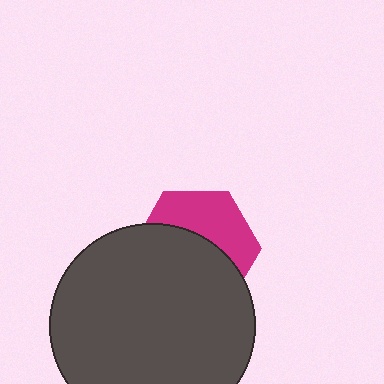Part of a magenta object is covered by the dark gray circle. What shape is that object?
It is a hexagon.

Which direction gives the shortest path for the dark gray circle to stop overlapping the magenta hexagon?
Moving down gives the shortest separation.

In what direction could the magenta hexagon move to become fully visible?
The magenta hexagon could move up. That would shift it out from behind the dark gray circle entirely.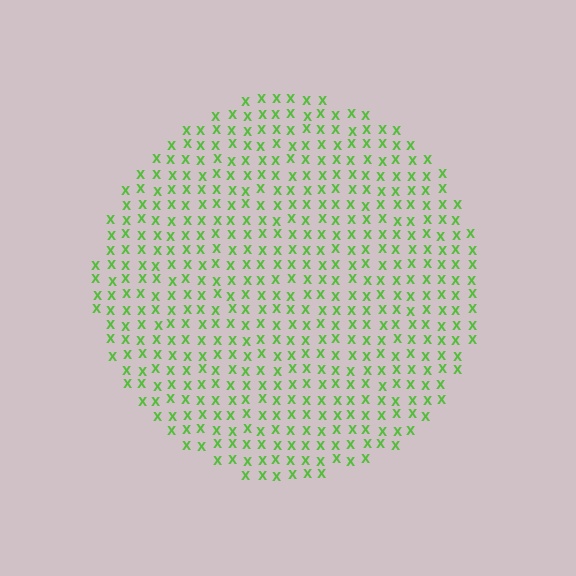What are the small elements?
The small elements are letter X's.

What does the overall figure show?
The overall figure shows a circle.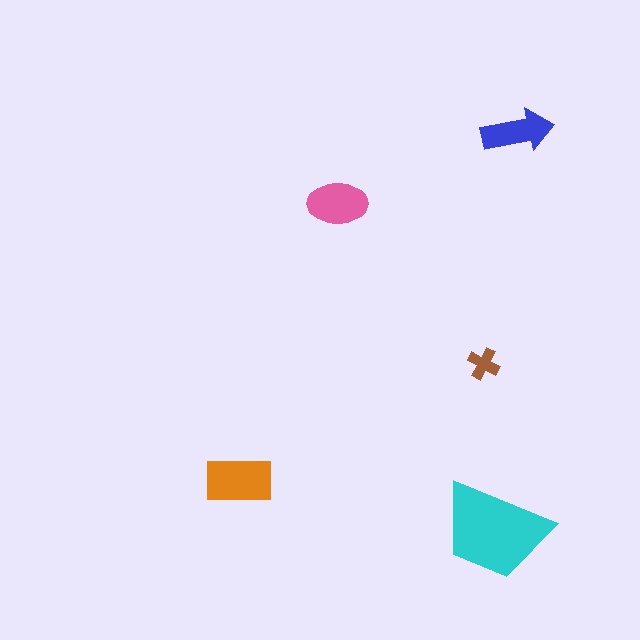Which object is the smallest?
The brown cross.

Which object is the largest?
The cyan trapezoid.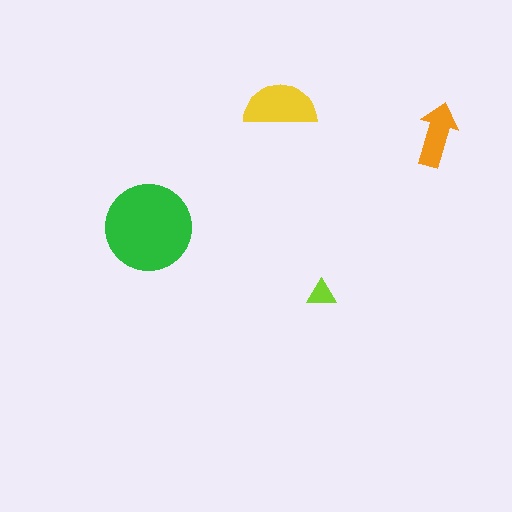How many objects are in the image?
There are 4 objects in the image.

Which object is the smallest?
The lime triangle.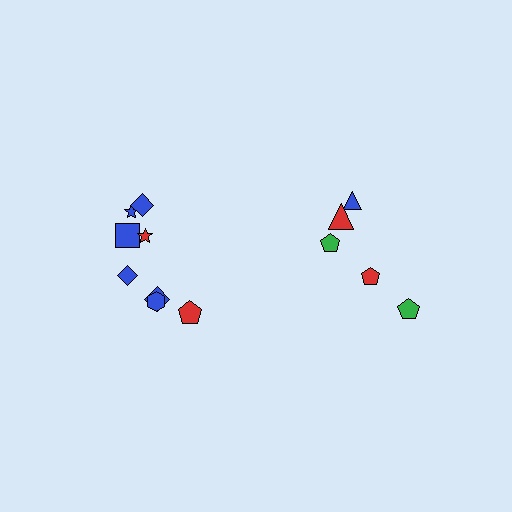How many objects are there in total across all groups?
There are 13 objects.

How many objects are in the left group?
There are 8 objects.